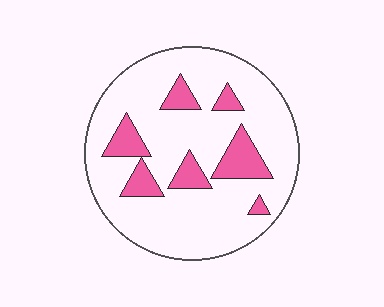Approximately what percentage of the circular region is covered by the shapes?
Approximately 20%.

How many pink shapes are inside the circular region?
7.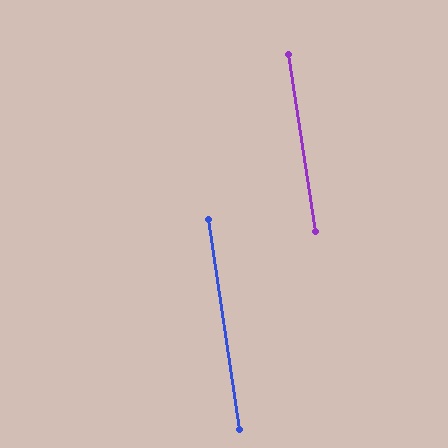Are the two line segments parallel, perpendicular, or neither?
Parallel — their directions differ by only 0.5°.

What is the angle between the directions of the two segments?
Approximately 0 degrees.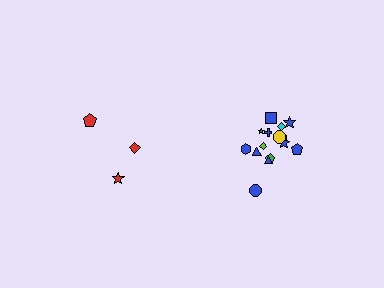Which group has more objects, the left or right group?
The right group.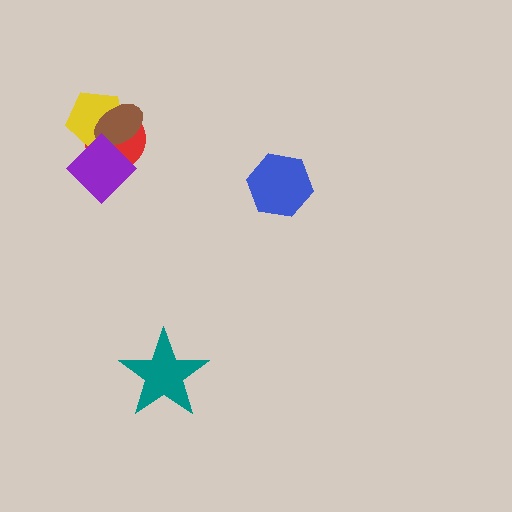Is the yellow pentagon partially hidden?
Yes, it is partially covered by another shape.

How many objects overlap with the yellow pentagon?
3 objects overlap with the yellow pentagon.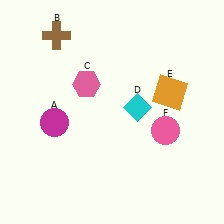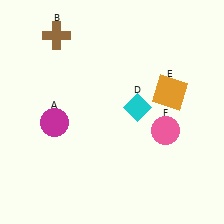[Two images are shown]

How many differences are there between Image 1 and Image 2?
There is 1 difference between the two images.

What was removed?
The pink hexagon (C) was removed in Image 2.